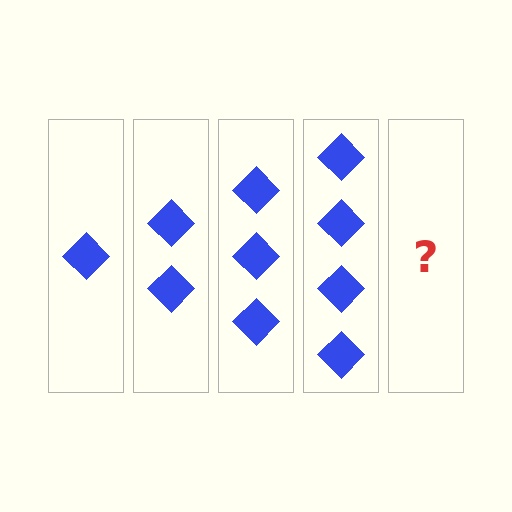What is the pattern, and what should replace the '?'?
The pattern is that each step adds one more diamond. The '?' should be 5 diamonds.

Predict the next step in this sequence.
The next step is 5 diamonds.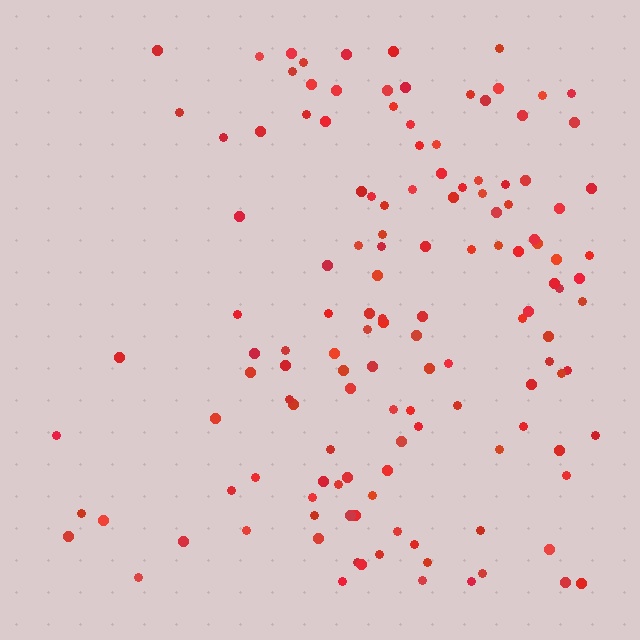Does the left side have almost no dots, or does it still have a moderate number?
Still a moderate number, just noticeably fewer than the right.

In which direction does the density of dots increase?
From left to right, with the right side densest.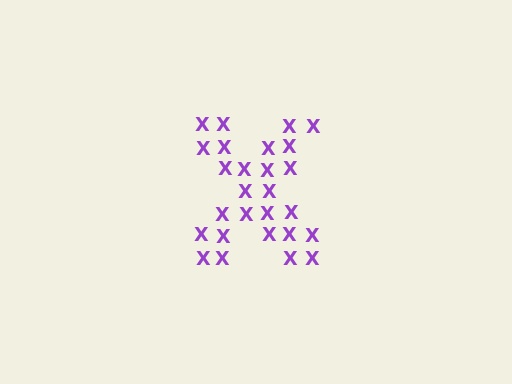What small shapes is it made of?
It is made of small letter X's.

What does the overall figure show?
The overall figure shows the letter X.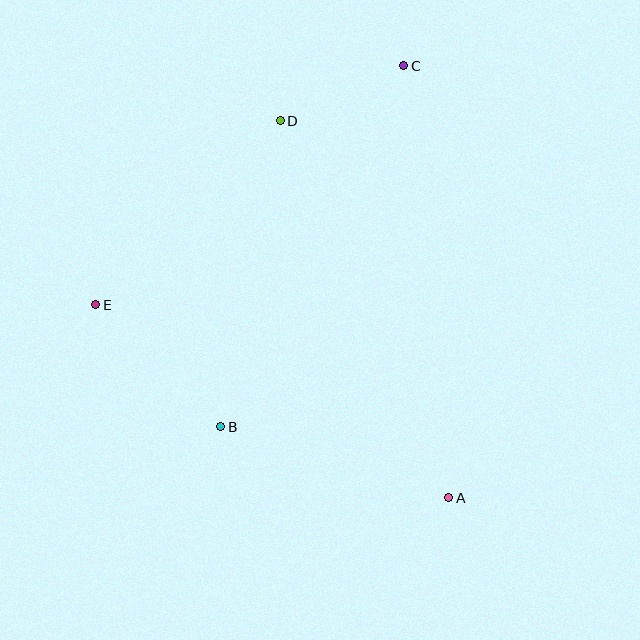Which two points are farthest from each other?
Points A and C are farthest from each other.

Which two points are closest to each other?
Points C and D are closest to each other.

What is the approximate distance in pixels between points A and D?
The distance between A and D is approximately 413 pixels.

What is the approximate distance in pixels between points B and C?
The distance between B and C is approximately 405 pixels.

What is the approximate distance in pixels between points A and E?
The distance between A and E is approximately 402 pixels.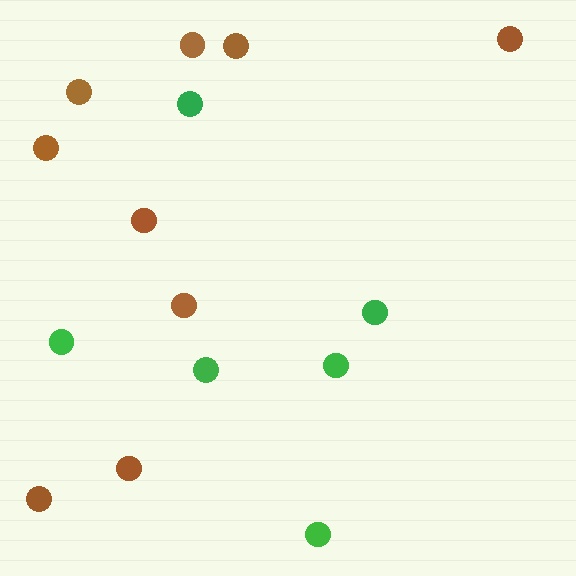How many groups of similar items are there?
There are 2 groups: one group of brown circles (9) and one group of green circles (6).